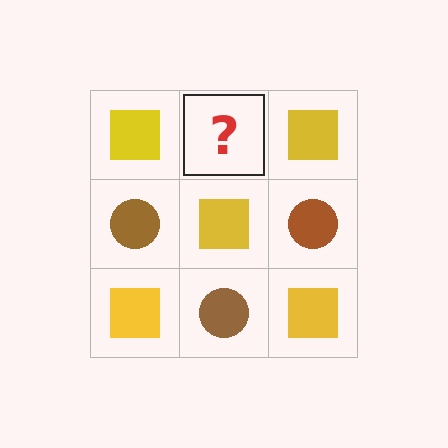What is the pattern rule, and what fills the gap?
The rule is that it alternates yellow square and brown circle in a checkerboard pattern. The gap should be filled with a brown circle.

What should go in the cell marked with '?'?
The missing cell should contain a brown circle.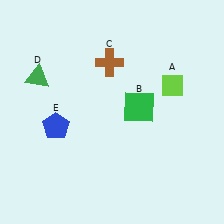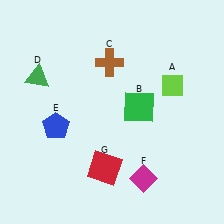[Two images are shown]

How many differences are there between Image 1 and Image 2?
There are 2 differences between the two images.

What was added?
A magenta diamond (F), a red square (G) were added in Image 2.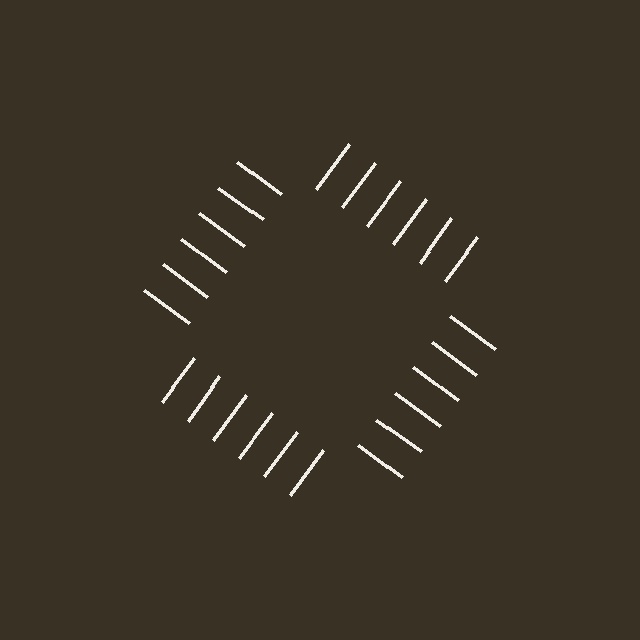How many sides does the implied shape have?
4 sides — the line-ends trace a square.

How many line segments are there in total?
24 — 6 along each of the 4 edges.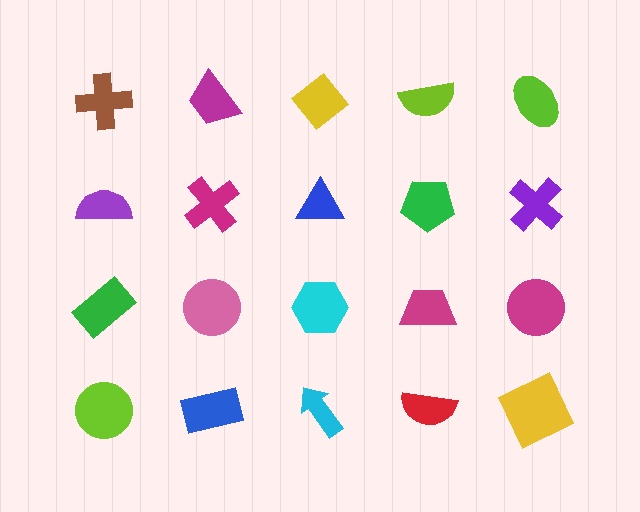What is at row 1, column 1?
A brown cross.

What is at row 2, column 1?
A purple semicircle.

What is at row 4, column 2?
A blue rectangle.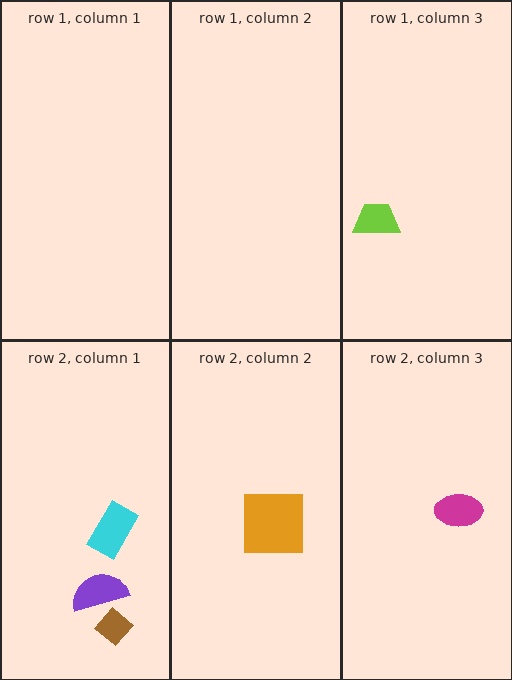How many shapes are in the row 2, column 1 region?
3.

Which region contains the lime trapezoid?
The row 1, column 3 region.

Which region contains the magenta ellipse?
The row 2, column 3 region.